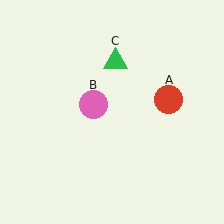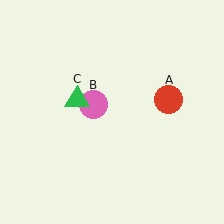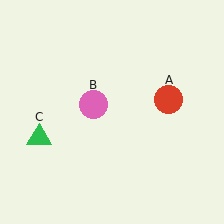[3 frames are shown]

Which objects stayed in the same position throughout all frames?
Red circle (object A) and pink circle (object B) remained stationary.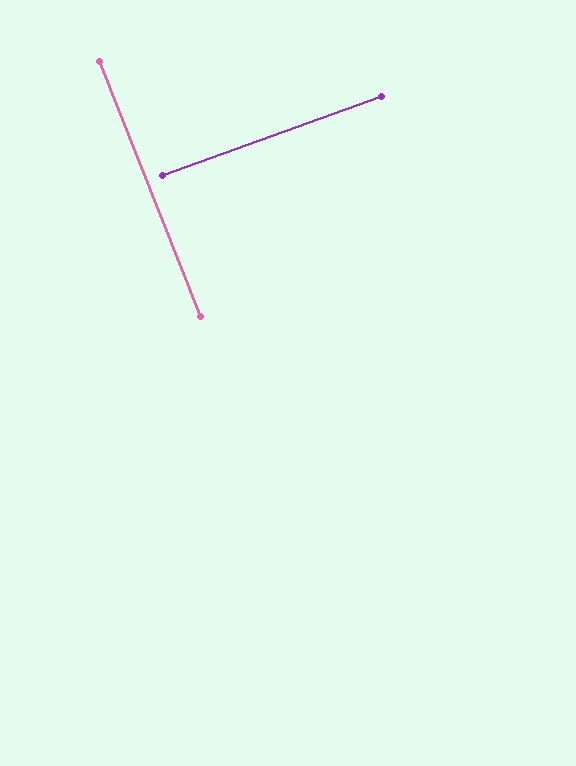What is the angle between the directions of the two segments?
Approximately 88 degrees.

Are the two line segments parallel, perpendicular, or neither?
Perpendicular — they meet at approximately 88°.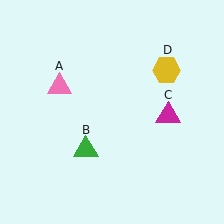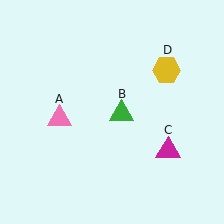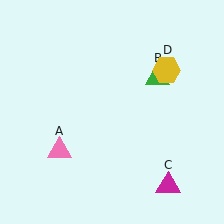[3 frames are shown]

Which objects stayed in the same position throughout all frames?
Yellow hexagon (object D) remained stationary.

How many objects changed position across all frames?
3 objects changed position: pink triangle (object A), green triangle (object B), magenta triangle (object C).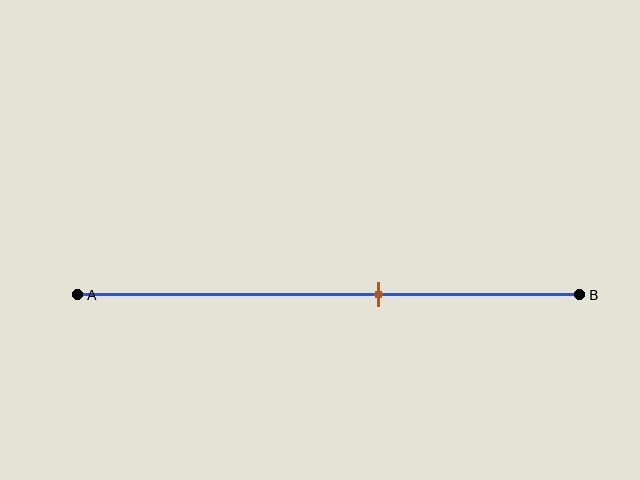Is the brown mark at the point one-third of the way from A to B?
No, the mark is at about 60% from A, not at the 33% one-third point.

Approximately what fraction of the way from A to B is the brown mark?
The brown mark is approximately 60% of the way from A to B.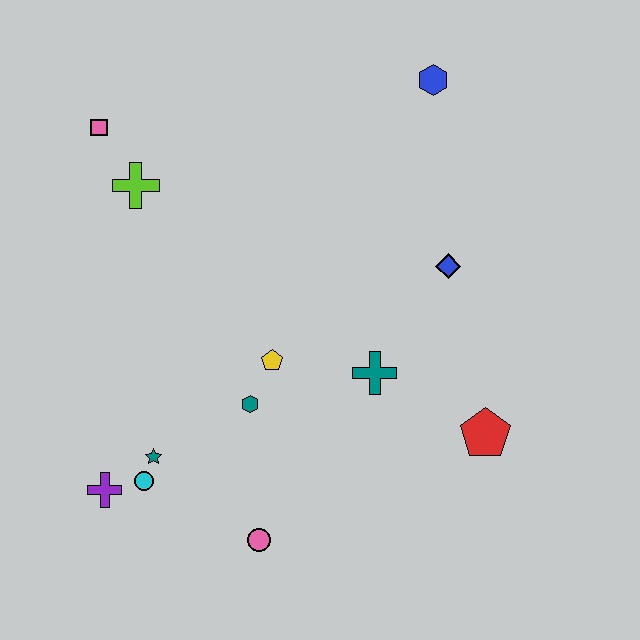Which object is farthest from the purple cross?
The blue hexagon is farthest from the purple cross.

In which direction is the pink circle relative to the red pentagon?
The pink circle is to the left of the red pentagon.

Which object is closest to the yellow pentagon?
The teal hexagon is closest to the yellow pentagon.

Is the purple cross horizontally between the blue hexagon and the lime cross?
No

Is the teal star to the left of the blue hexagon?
Yes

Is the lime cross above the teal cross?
Yes